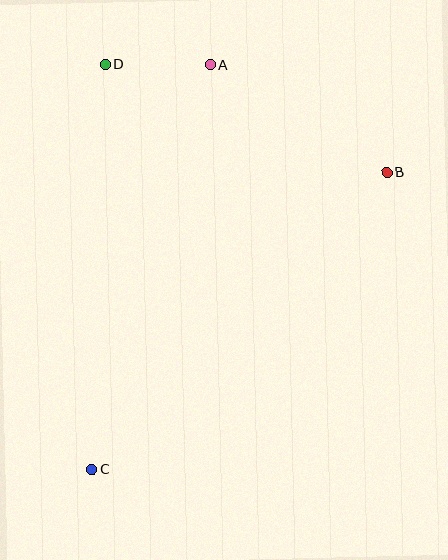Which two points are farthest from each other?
Points A and C are farthest from each other.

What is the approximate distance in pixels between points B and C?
The distance between B and C is approximately 418 pixels.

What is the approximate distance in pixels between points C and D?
The distance between C and D is approximately 405 pixels.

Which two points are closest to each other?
Points A and D are closest to each other.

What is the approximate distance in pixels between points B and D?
The distance between B and D is approximately 302 pixels.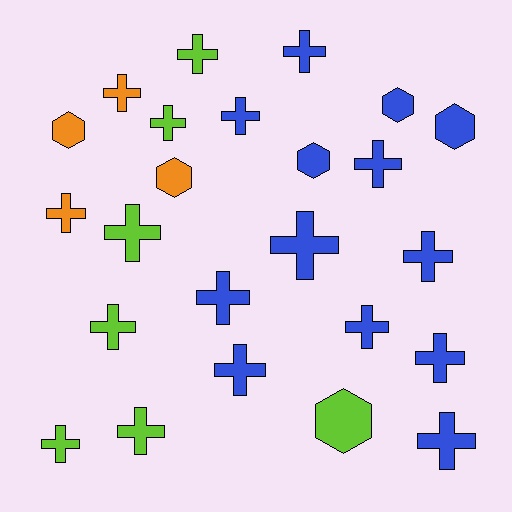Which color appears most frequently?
Blue, with 13 objects.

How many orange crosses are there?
There are 2 orange crosses.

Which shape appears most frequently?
Cross, with 18 objects.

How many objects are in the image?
There are 24 objects.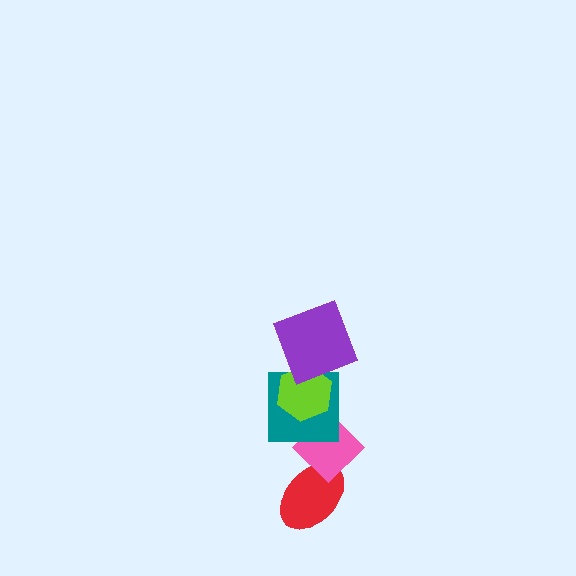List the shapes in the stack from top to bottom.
From top to bottom: the purple square, the lime hexagon, the teal square, the pink diamond, the red ellipse.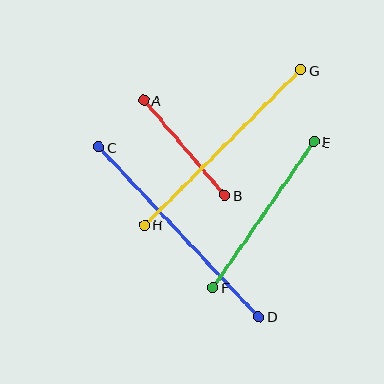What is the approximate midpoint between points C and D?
The midpoint is at approximately (179, 232) pixels.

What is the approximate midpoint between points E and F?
The midpoint is at approximately (264, 215) pixels.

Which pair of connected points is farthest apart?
Points C and D are farthest apart.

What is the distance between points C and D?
The distance is approximately 233 pixels.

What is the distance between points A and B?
The distance is approximately 125 pixels.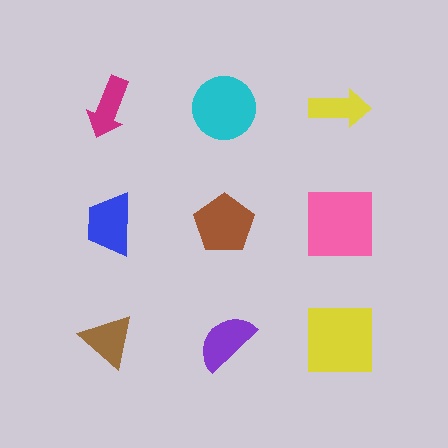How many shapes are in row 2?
3 shapes.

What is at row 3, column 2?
A purple semicircle.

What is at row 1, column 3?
A yellow arrow.